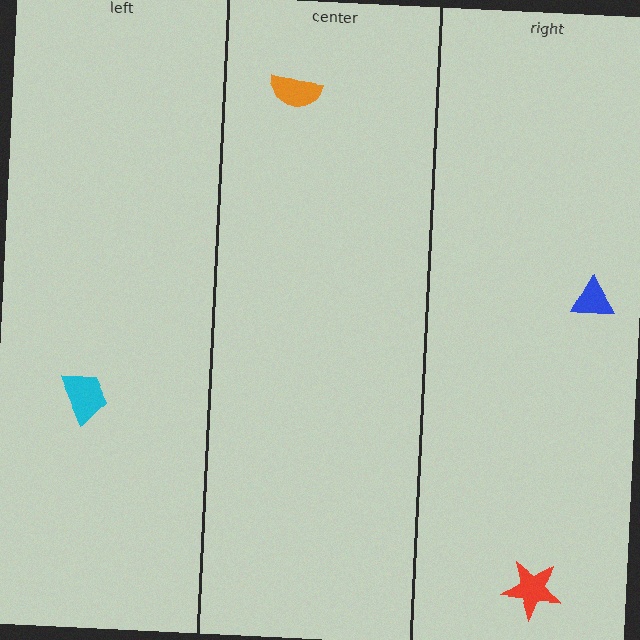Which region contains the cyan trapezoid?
The left region.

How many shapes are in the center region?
1.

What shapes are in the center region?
The orange semicircle.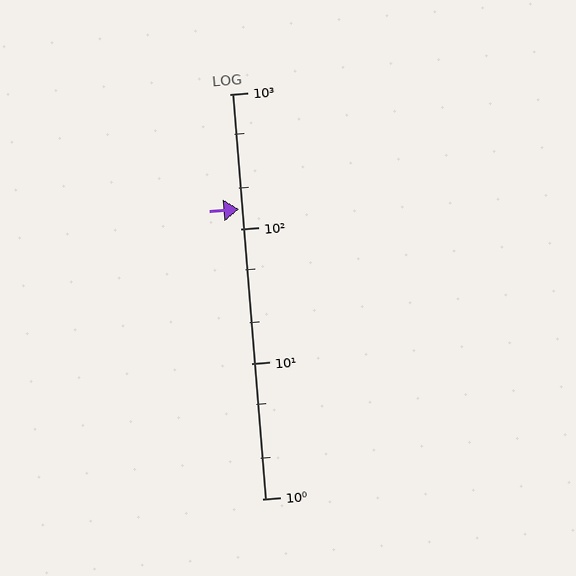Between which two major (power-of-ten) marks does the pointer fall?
The pointer is between 100 and 1000.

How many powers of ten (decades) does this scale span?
The scale spans 3 decades, from 1 to 1000.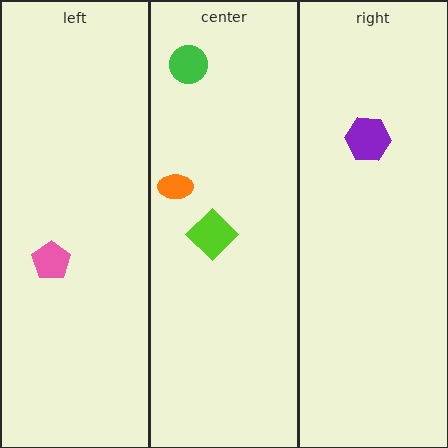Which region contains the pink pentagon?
The left region.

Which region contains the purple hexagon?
The right region.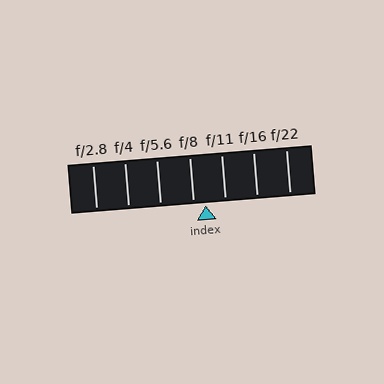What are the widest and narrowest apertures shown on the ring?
The widest aperture shown is f/2.8 and the narrowest is f/22.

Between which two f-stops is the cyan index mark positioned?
The index mark is between f/8 and f/11.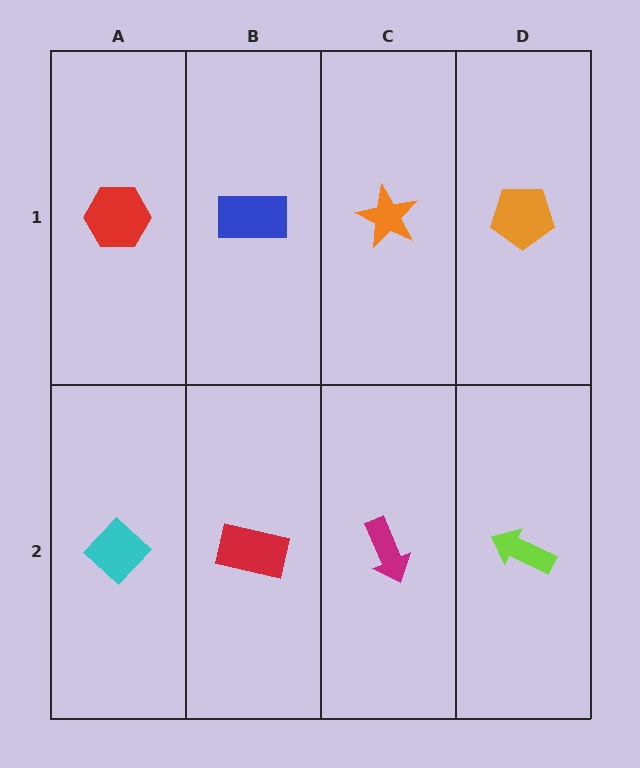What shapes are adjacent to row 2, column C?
An orange star (row 1, column C), a red rectangle (row 2, column B), a lime arrow (row 2, column D).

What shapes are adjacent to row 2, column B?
A blue rectangle (row 1, column B), a cyan diamond (row 2, column A), a magenta arrow (row 2, column C).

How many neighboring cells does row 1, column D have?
2.